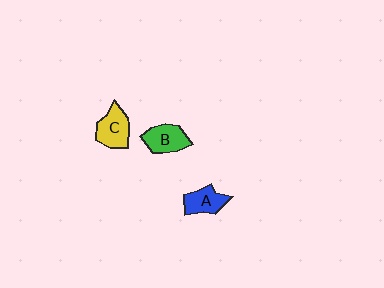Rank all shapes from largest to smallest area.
From largest to smallest: C (yellow), B (green), A (blue).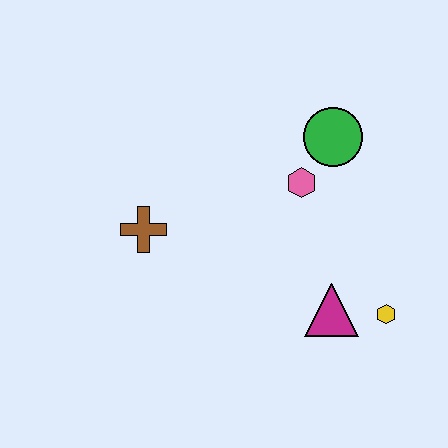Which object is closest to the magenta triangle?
The yellow hexagon is closest to the magenta triangle.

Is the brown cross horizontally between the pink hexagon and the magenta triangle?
No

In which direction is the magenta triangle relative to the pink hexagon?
The magenta triangle is below the pink hexagon.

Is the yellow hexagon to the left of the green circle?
No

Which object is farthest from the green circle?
The brown cross is farthest from the green circle.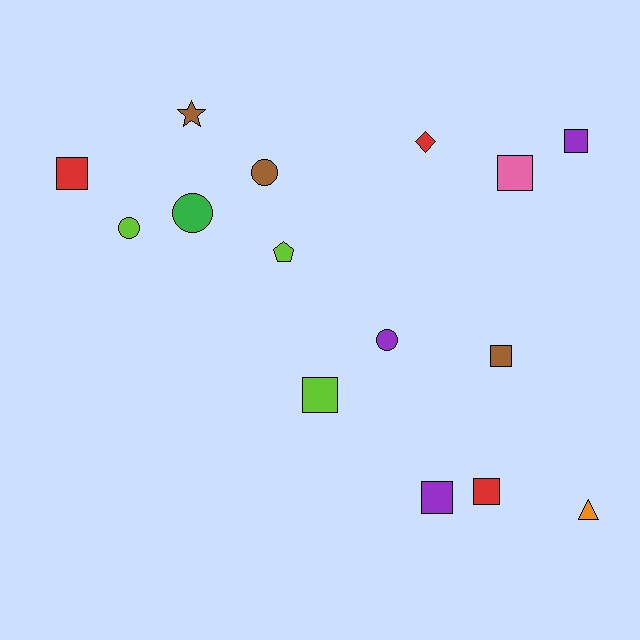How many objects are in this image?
There are 15 objects.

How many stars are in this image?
There is 1 star.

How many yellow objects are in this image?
There are no yellow objects.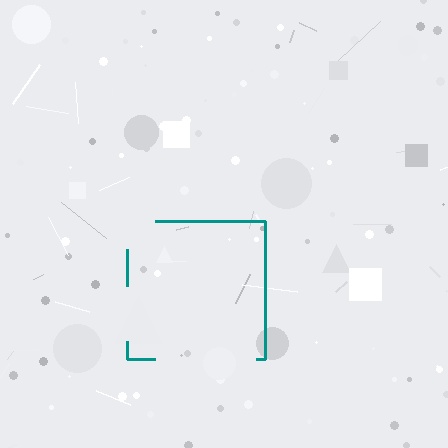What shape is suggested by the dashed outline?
The dashed outline suggests a square.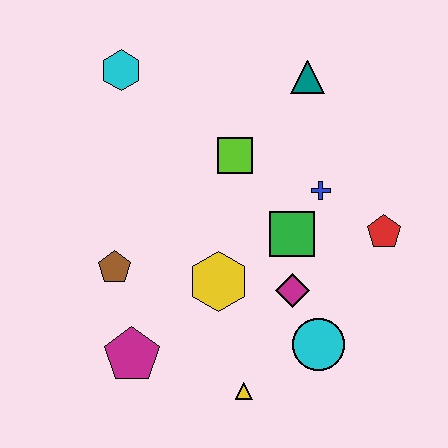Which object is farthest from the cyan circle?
The cyan hexagon is farthest from the cyan circle.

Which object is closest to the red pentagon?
The blue cross is closest to the red pentagon.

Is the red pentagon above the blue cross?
No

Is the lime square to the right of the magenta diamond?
No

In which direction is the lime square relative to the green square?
The lime square is above the green square.